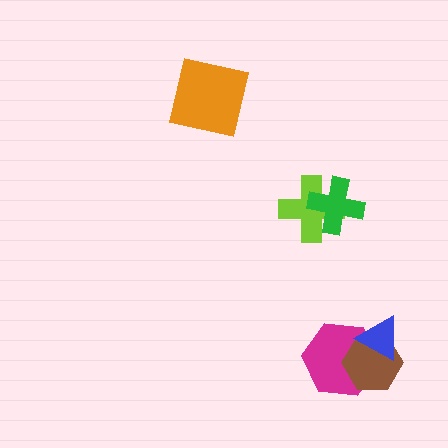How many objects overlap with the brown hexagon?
2 objects overlap with the brown hexagon.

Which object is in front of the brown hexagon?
The blue triangle is in front of the brown hexagon.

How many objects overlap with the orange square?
0 objects overlap with the orange square.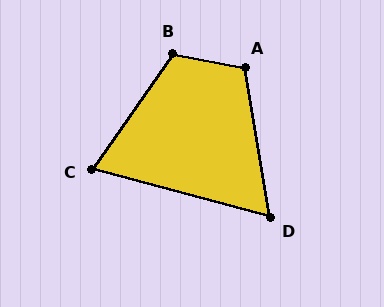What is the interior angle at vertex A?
Approximately 110 degrees (obtuse).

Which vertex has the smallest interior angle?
D, at approximately 66 degrees.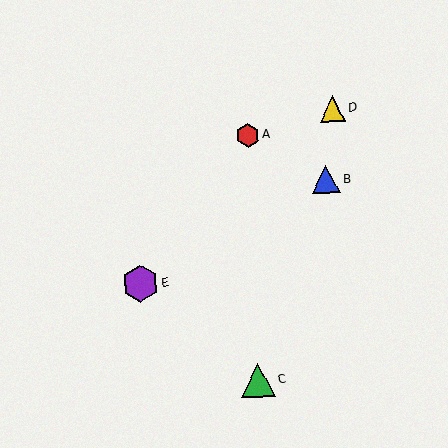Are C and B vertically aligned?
No, C is at x≈258 and B is at x≈326.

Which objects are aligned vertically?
Objects A, C are aligned vertically.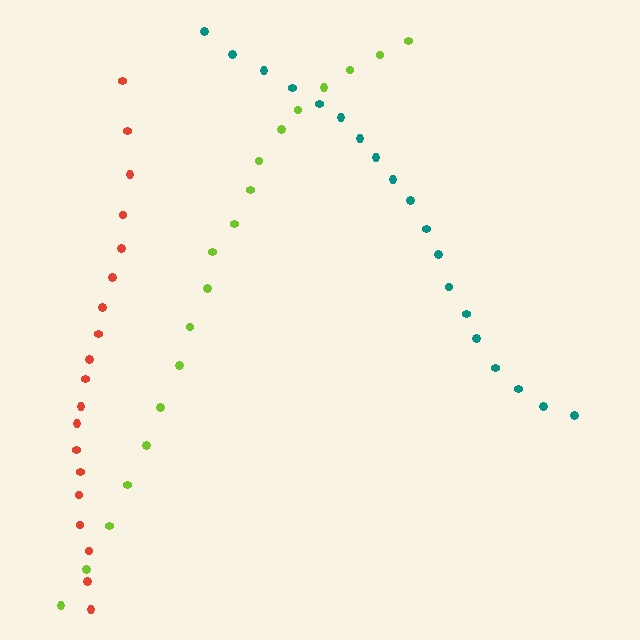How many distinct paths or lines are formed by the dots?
There are 3 distinct paths.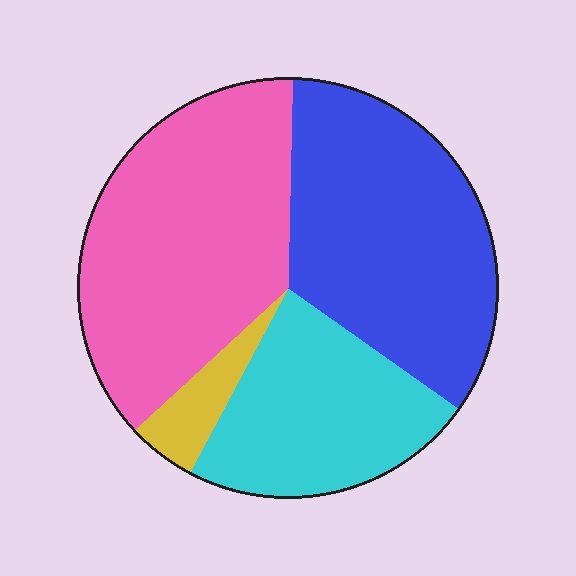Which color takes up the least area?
Yellow, at roughly 5%.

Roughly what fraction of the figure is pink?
Pink covers 37% of the figure.